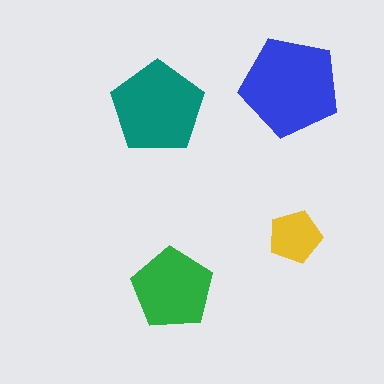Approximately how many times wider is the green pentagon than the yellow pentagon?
About 1.5 times wider.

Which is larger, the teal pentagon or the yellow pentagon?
The teal one.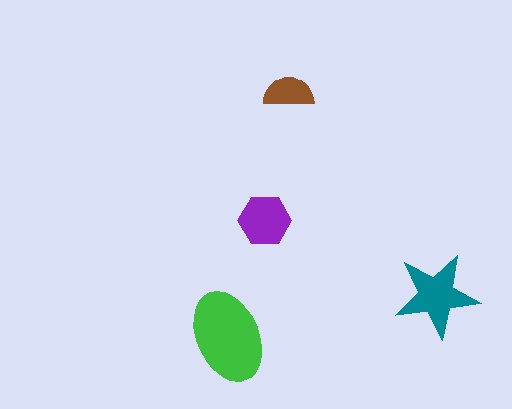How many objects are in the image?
There are 4 objects in the image.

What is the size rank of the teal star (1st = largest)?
2nd.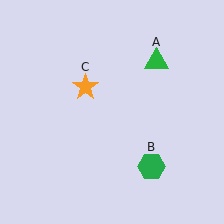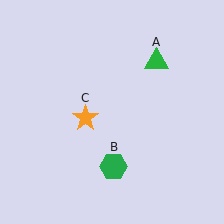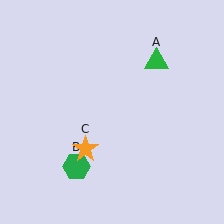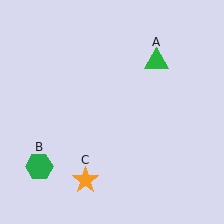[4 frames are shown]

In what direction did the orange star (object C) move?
The orange star (object C) moved down.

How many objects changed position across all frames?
2 objects changed position: green hexagon (object B), orange star (object C).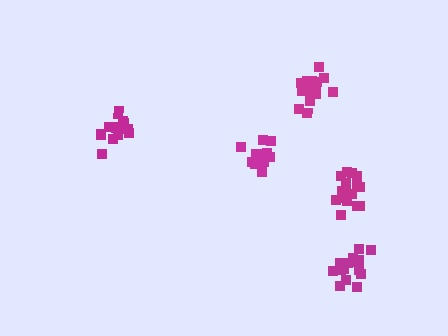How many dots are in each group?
Group 1: 17 dots, Group 2: 13 dots, Group 3: 16 dots, Group 4: 17 dots, Group 5: 16 dots (79 total).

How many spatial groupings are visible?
There are 5 spatial groupings.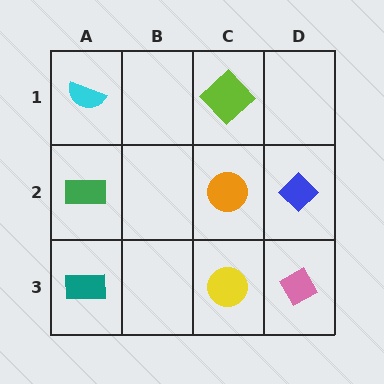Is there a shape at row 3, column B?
No, that cell is empty.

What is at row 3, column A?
A teal rectangle.